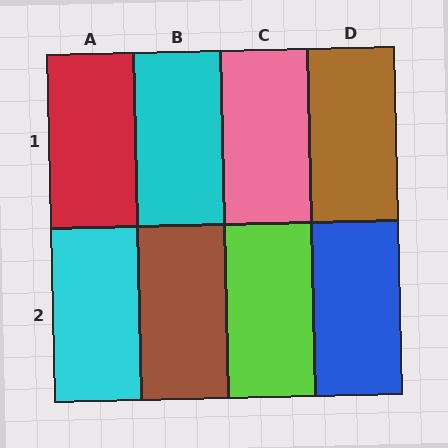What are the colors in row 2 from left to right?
Cyan, brown, lime, blue.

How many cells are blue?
1 cell is blue.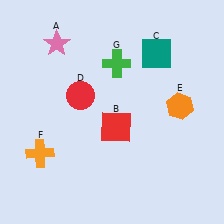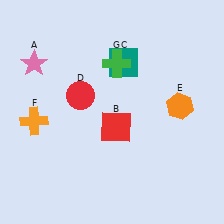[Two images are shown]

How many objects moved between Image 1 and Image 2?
3 objects moved between the two images.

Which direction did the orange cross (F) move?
The orange cross (F) moved up.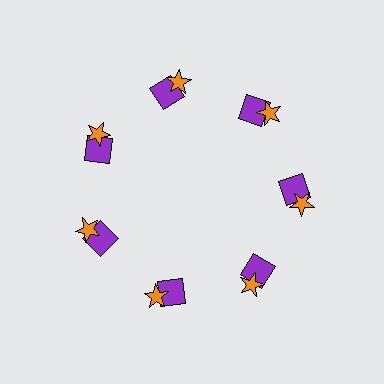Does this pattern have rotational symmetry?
Yes, this pattern has 7-fold rotational symmetry. It looks the same after rotating 51 degrees around the center.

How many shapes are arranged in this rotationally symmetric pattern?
There are 14 shapes, arranged in 7 groups of 2.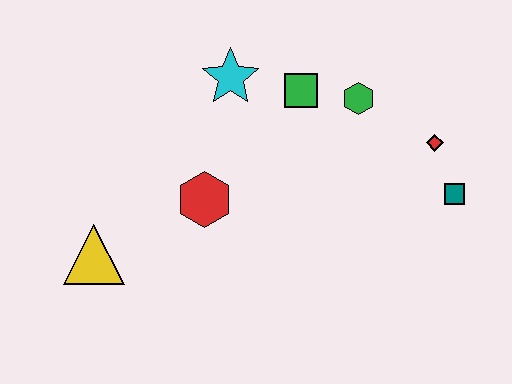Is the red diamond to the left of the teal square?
Yes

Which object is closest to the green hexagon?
The green square is closest to the green hexagon.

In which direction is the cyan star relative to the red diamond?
The cyan star is to the left of the red diamond.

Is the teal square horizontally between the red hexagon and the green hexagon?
No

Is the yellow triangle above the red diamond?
No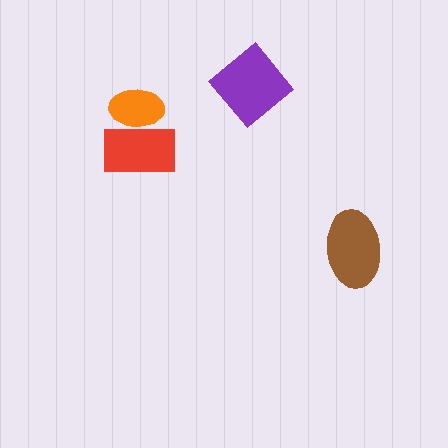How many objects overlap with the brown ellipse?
0 objects overlap with the brown ellipse.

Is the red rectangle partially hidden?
Yes, it is partially covered by another shape.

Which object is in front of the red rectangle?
The orange ellipse is in front of the red rectangle.